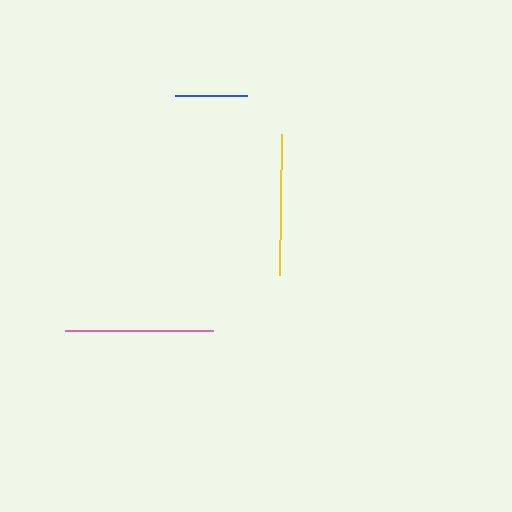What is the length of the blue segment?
The blue segment is approximately 72 pixels long.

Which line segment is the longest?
The pink line is the longest at approximately 147 pixels.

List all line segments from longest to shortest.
From longest to shortest: pink, yellow, blue.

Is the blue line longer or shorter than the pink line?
The pink line is longer than the blue line.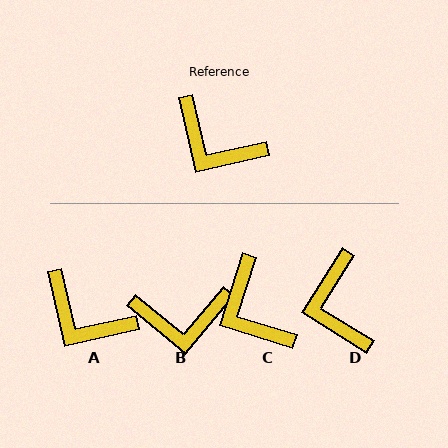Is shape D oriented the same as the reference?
No, it is off by about 45 degrees.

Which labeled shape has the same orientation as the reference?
A.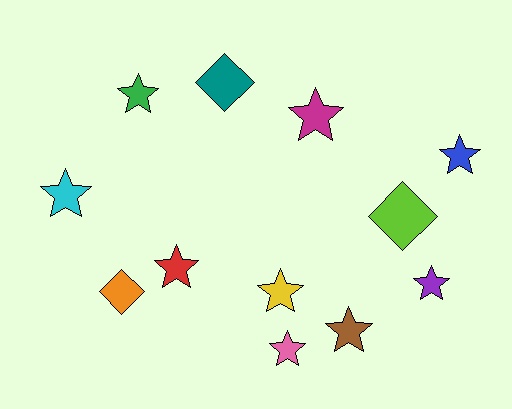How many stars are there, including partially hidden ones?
There are 9 stars.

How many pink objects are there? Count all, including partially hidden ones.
There is 1 pink object.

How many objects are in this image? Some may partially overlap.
There are 12 objects.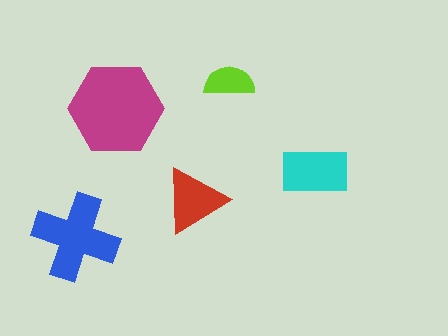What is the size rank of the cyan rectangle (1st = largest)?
3rd.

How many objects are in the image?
There are 5 objects in the image.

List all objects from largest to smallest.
The magenta hexagon, the blue cross, the cyan rectangle, the red triangle, the lime semicircle.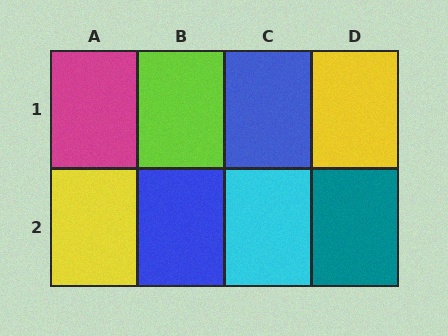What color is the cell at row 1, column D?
Yellow.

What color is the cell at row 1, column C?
Blue.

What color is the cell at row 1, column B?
Lime.